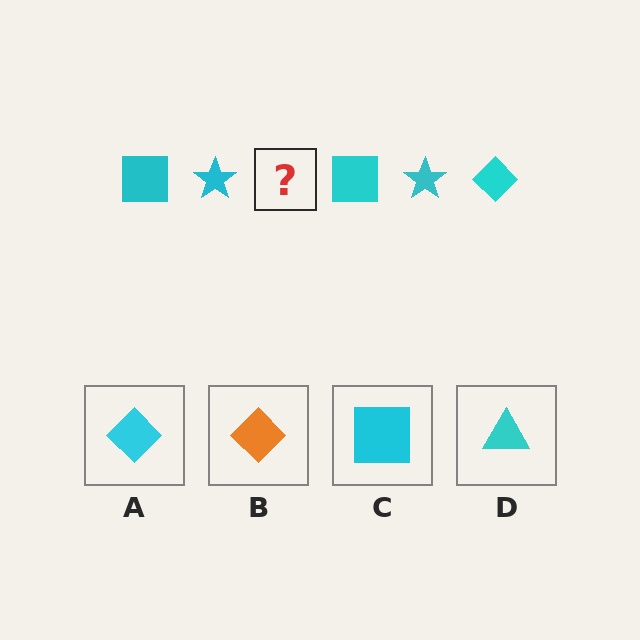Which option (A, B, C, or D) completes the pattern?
A.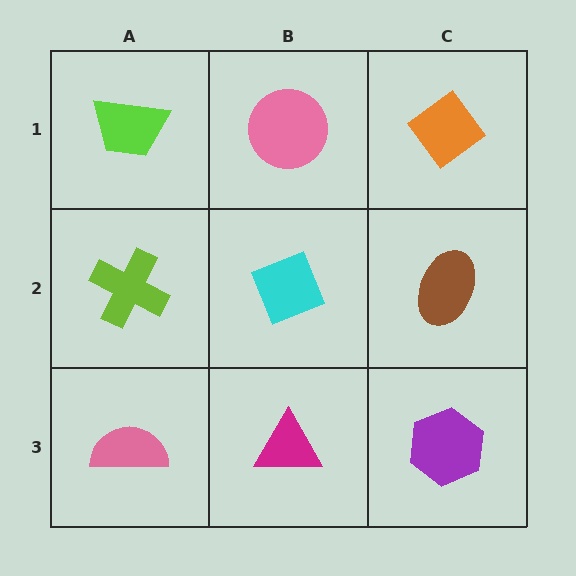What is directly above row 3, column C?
A brown ellipse.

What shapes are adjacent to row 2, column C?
An orange diamond (row 1, column C), a purple hexagon (row 3, column C), a cyan diamond (row 2, column B).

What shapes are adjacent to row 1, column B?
A cyan diamond (row 2, column B), a lime trapezoid (row 1, column A), an orange diamond (row 1, column C).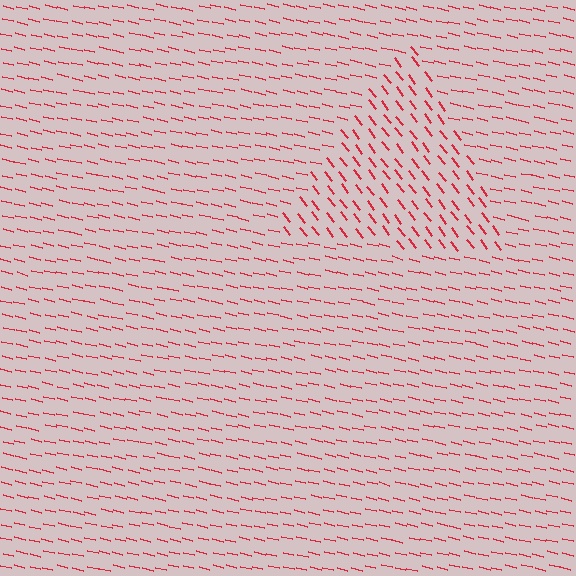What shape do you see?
I see a triangle.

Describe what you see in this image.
The image is filled with small red line segments. A triangle region in the image has lines oriented differently from the surrounding lines, creating a visible texture boundary.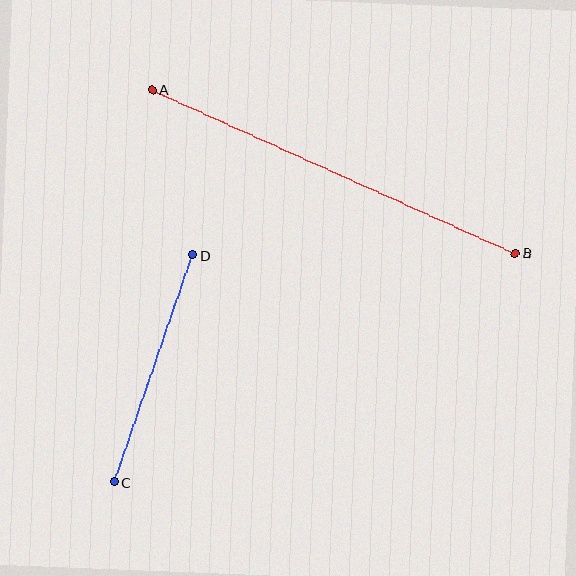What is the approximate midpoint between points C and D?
The midpoint is at approximately (154, 368) pixels.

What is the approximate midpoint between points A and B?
The midpoint is at approximately (334, 172) pixels.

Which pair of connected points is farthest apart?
Points A and B are farthest apart.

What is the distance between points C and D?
The distance is approximately 240 pixels.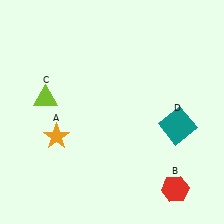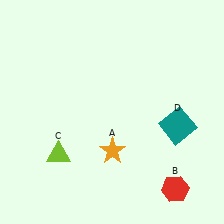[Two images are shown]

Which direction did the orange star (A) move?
The orange star (A) moved right.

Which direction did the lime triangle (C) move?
The lime triangle (C) moved down.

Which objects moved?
The objects that moved are: the orange star (A), the lime triangle (C).